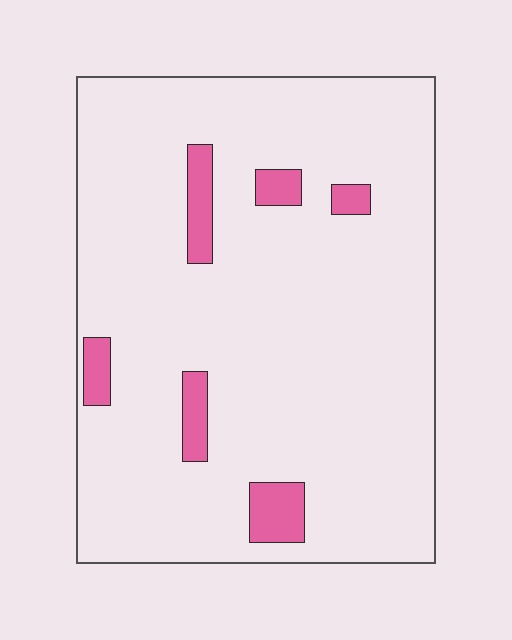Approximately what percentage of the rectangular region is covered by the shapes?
Approximately 10%.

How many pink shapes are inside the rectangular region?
6.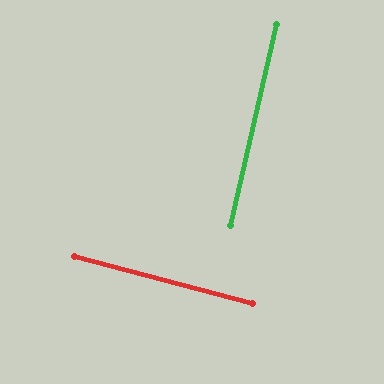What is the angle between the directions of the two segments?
Approximately 88 degrees.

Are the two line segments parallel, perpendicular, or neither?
Perpendicular — they meet at approximately 88°.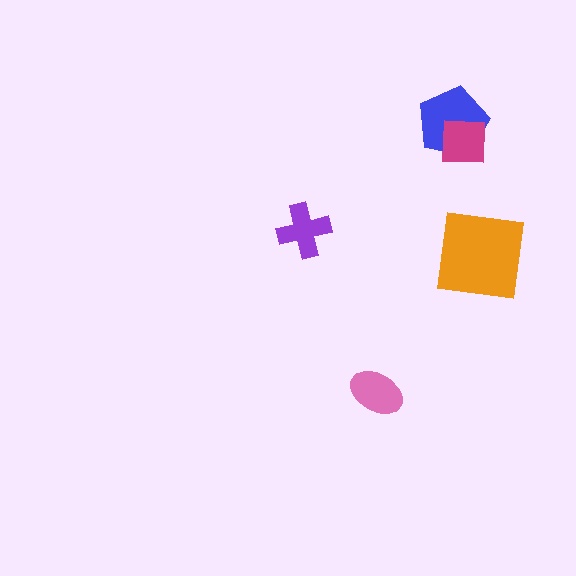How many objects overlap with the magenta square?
1 object overlaps with the magenta square.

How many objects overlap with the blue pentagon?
1 object overlaps with the blue pentagon.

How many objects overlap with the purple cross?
0 objects overlap with the purple cross.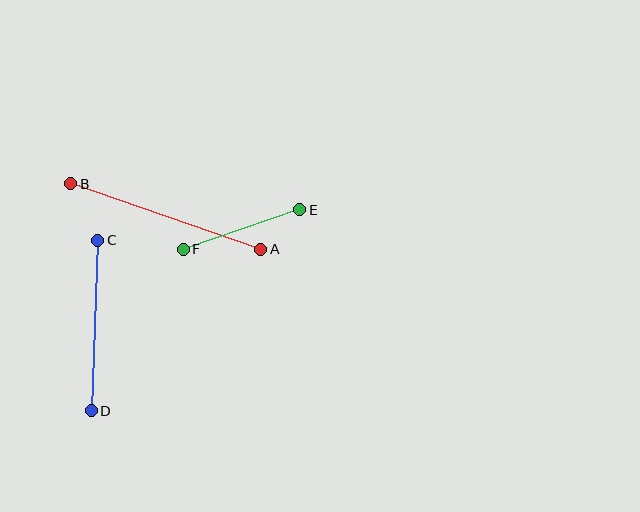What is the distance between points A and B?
The distance is approximately 201 pixels.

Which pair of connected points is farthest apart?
Points A and B are farthest apart.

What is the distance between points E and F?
The distance is approximately 123 pixels.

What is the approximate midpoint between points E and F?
The midpoint is at approximately (242, 229) pixels.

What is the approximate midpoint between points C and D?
The midpoint is at approximately (95, 326) pixels.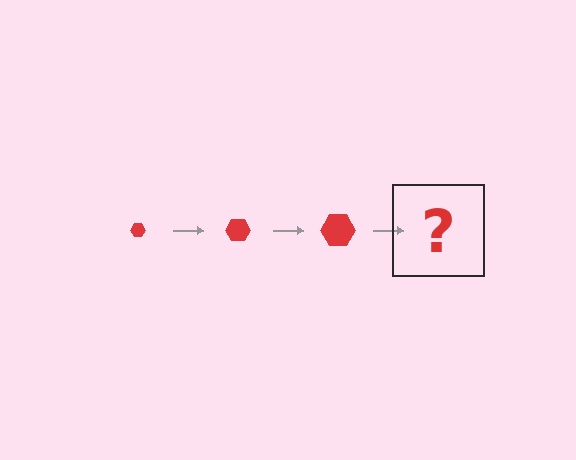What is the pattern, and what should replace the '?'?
The pattern is that the hexagon gets progressively larger each step. The '?' should be a red hexagon, larger than the previous one.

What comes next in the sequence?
The next element should be a red hexagon, larger than the previous one.